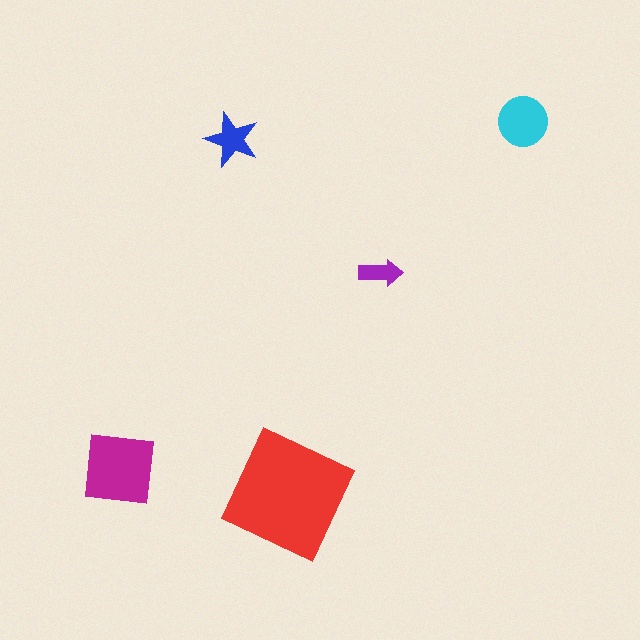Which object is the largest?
The red square.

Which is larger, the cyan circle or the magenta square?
The magenta square.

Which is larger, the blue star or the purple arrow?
The blue star.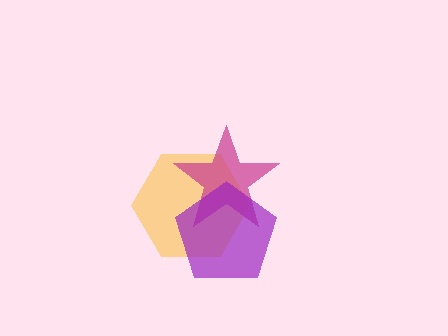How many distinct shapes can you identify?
There are 3 distinct shapes: a yellow hexagon, a magenta star, a purple pentagon.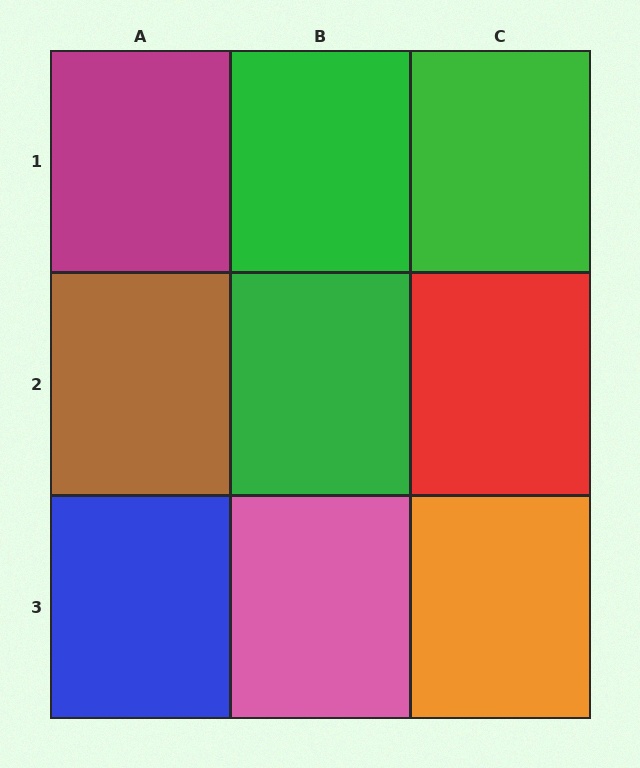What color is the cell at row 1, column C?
Green.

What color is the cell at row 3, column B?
Pink.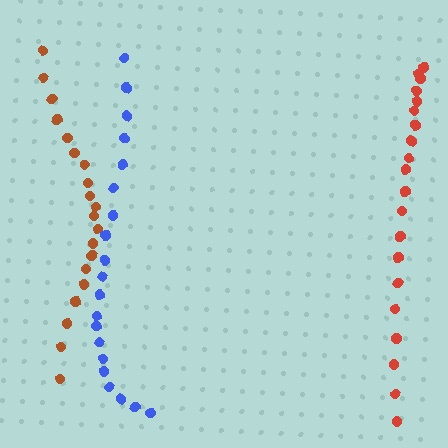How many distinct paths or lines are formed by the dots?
There are 3 distinct paths.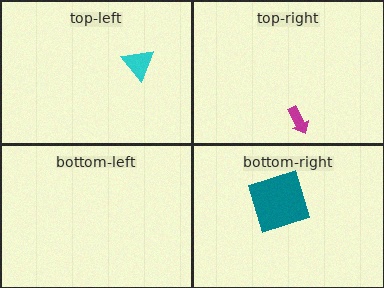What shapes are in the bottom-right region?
The teal square.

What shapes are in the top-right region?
The magenta arrow.